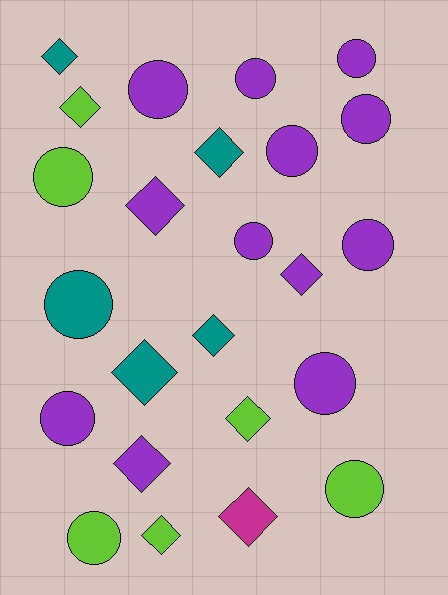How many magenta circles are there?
There are no magenta circles.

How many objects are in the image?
There are 24 objects.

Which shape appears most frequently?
Circle, with 13 objects.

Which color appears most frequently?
Purple, with 12 objects.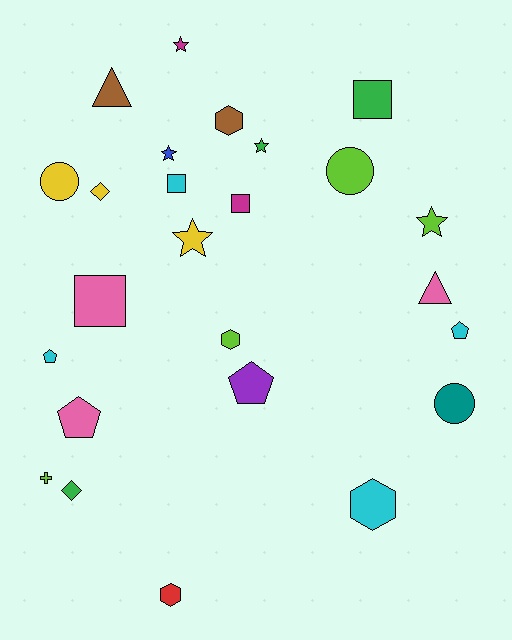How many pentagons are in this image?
There are 4 pentagons.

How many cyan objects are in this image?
There are 4 cyan objects.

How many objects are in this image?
There are 25 objects.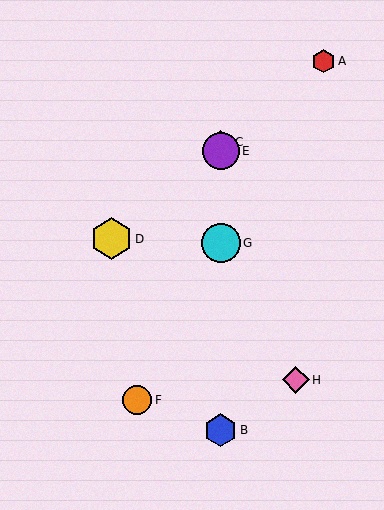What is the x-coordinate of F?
Object F is at x≈138.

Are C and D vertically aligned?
No, C is at x≈221 and D is at x≈111.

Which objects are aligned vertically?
Objects B, C, E, G are aligned vertically.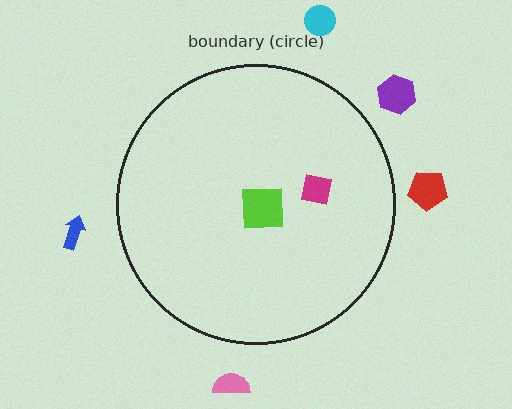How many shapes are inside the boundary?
2 inside, 5 outside.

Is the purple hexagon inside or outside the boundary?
Outside.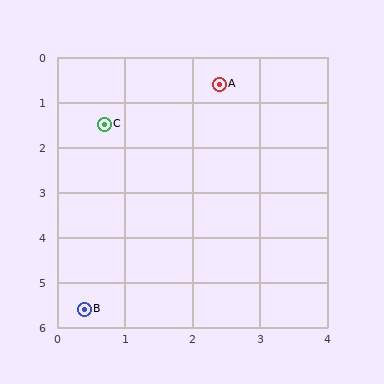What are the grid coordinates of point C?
Point C is at approximately (0.7, 1.5).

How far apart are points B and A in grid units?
Points B and A are about 5.4 grid units apart.